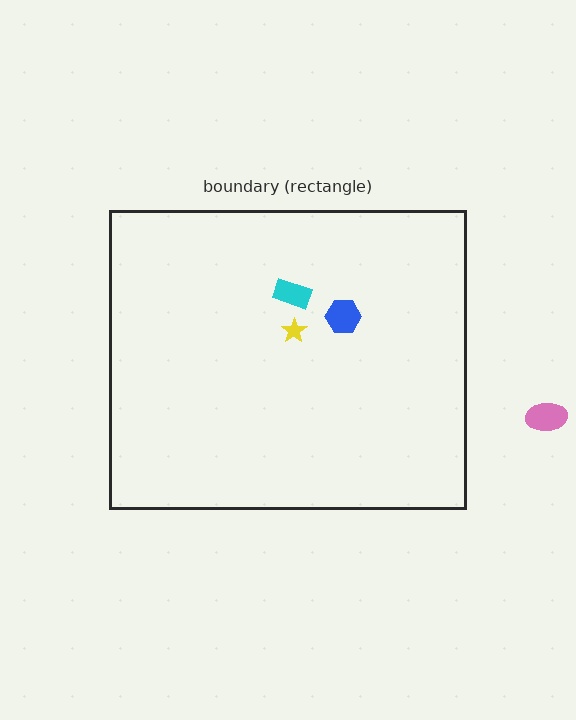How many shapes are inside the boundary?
3 inside, 1 outside.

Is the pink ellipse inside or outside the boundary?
Outside.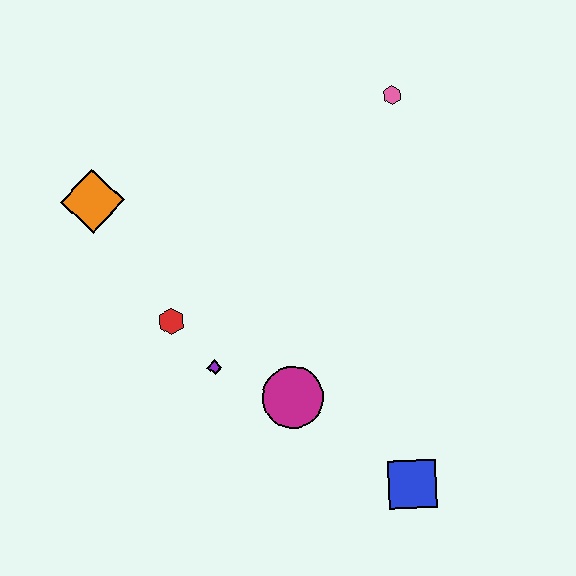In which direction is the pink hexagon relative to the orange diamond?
The pink hexagon is to the right of the orange diamond.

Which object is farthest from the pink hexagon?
The blue square is farthest from the pink hexagon.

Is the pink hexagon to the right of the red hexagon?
Yes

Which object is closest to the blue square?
The magenta circle is closest to the blue square.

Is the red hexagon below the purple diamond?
No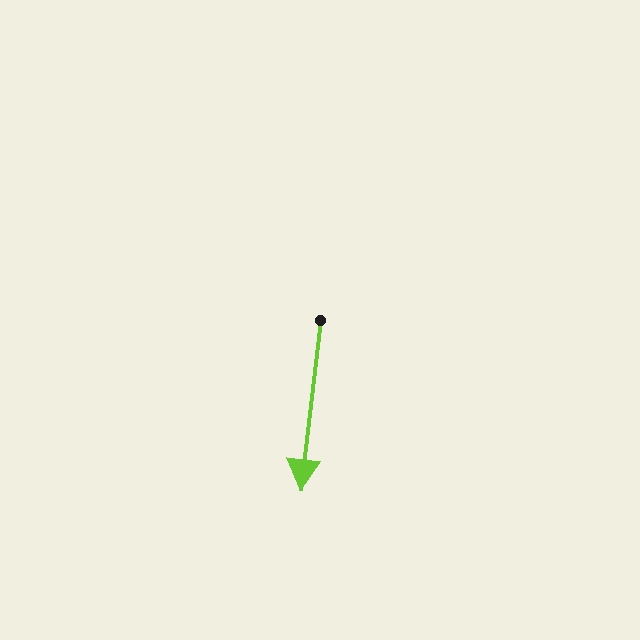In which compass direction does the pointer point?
South.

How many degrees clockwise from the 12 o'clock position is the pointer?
Approximately 187 degrees.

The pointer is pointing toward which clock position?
Roughly 6 o'clock.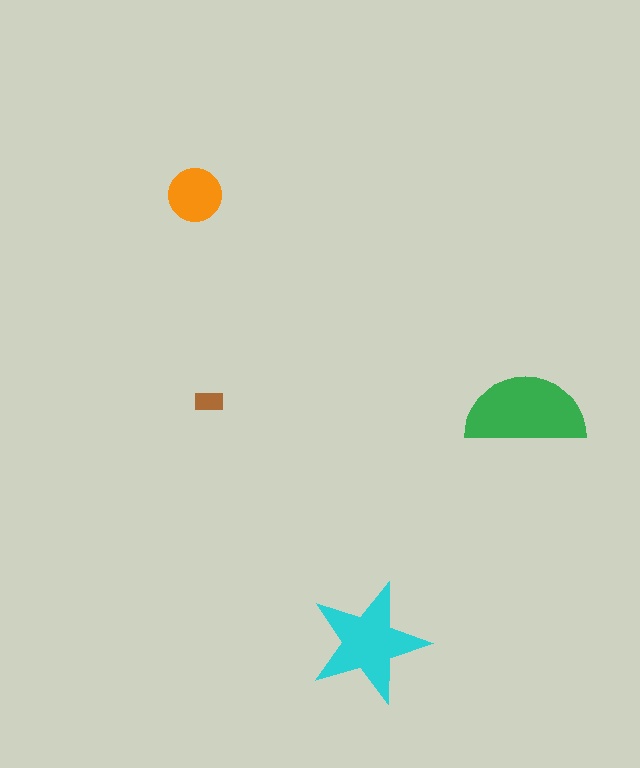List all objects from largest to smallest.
The green semicircle, the cyan star, the orange circle, the brown rectangle.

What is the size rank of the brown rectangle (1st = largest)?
4th.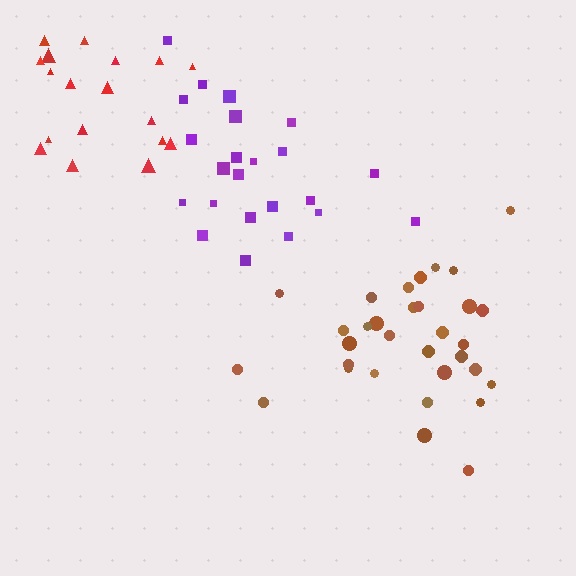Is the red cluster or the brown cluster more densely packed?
Brown.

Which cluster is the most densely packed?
Brown.